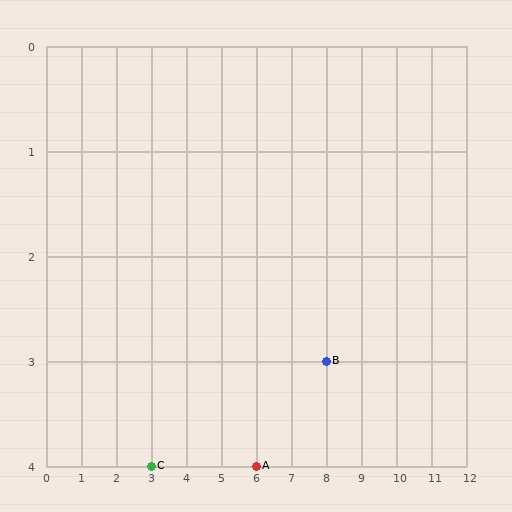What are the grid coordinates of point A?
Point A is at grid coordinates (6, 4).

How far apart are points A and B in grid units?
Points A and B are 2 columns and 1 row apart (about 2.2 grid units diagonally).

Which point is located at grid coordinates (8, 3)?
Point B is at (8, 3).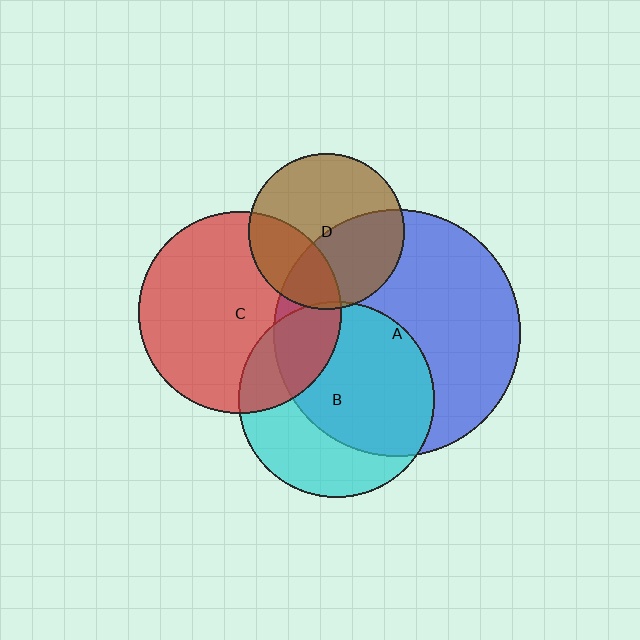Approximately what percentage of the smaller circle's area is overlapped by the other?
Approximately 5%.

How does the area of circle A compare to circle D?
Approximately 2.5 times.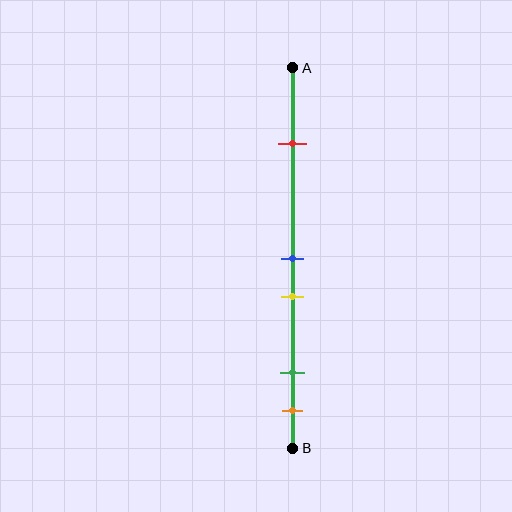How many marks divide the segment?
There are 5 marks dividing the segment.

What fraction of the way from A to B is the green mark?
The green mark is approximately 80% (0.8) of the way from A to B.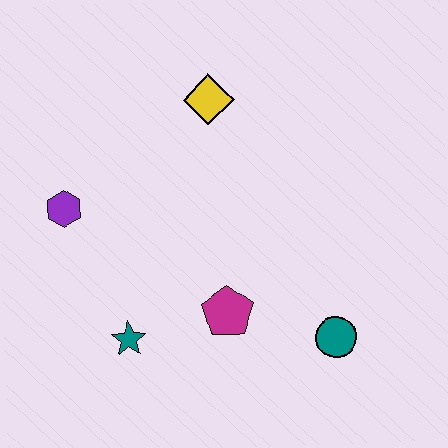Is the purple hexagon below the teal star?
No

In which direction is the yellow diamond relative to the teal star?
The yellow diamond is above the teal star.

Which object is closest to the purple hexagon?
The teal star is closest to the purple hexagon.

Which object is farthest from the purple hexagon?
The teal circle is farthest from the purple hexagon.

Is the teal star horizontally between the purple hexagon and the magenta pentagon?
Yes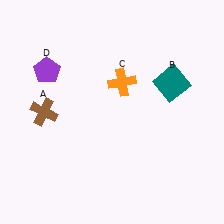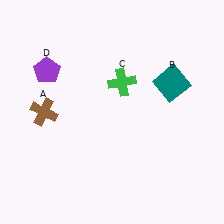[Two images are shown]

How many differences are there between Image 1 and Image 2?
There is 1 difference between the two images.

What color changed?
The cross (C) changed from orange in Image 1 to green in Image 2.